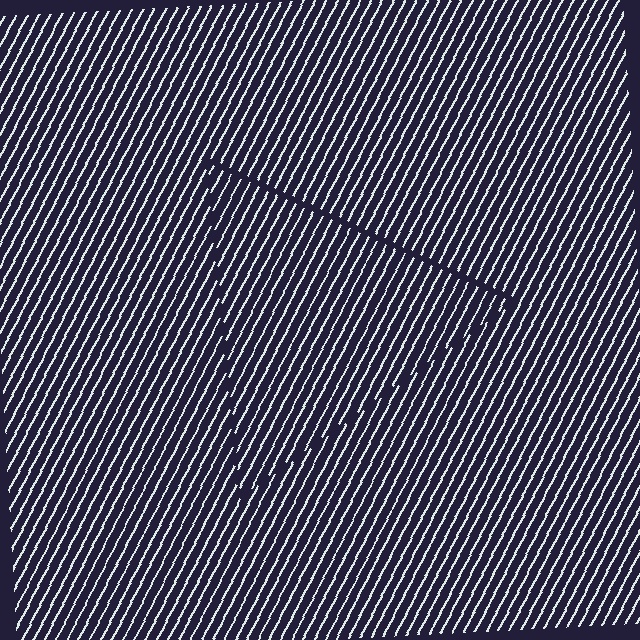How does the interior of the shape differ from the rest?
The interior of the shape contains the same grating, shifted by half a period — the contour is defined by the phase discontinuity where line-ends from the inner and outer gratings abut.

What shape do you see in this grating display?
An illusory triangle. The interior of the shape contains the same grating, shifted by half a period — the contour is defined by the phase discontinuity where line-ends from the inner and outer gratings abut.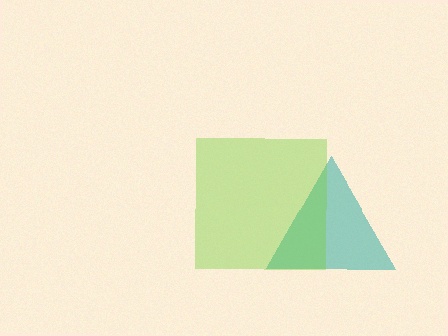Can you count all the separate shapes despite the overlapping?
Yes, there are 2 separate shapes.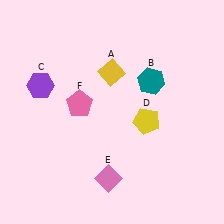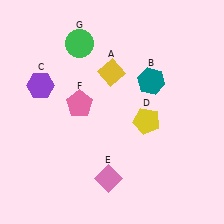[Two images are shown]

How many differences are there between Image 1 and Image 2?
There is 1 difference between the two images.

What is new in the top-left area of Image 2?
A green circle (G) was added in the top-left area of Image 2.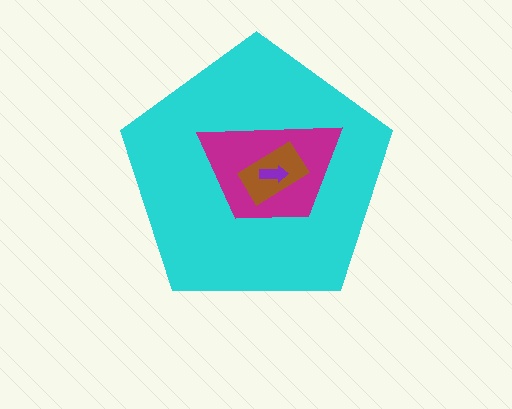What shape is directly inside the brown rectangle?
The purple arrow.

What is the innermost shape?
The purple arrow.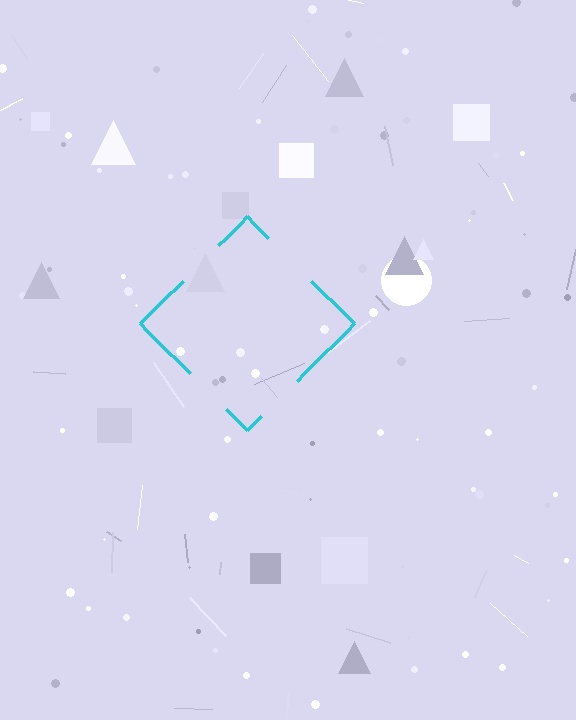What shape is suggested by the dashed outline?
The dashed outline suggests a diamond.